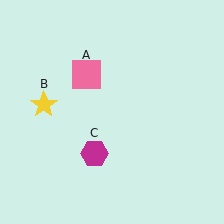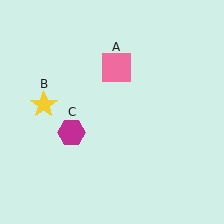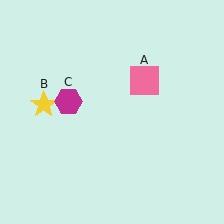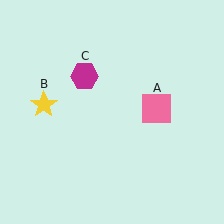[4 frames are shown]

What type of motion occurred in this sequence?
The pink square (object A), magenta hexagon (object C) rotated clockwise around the center of the scene.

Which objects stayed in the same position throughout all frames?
Yellow star (object B) remained stationary.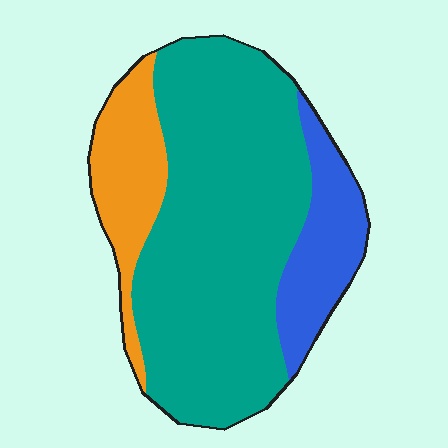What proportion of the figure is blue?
Blue takes up less than a quarter of the figure.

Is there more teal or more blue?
Teal.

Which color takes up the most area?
Teal, at roughly 65%.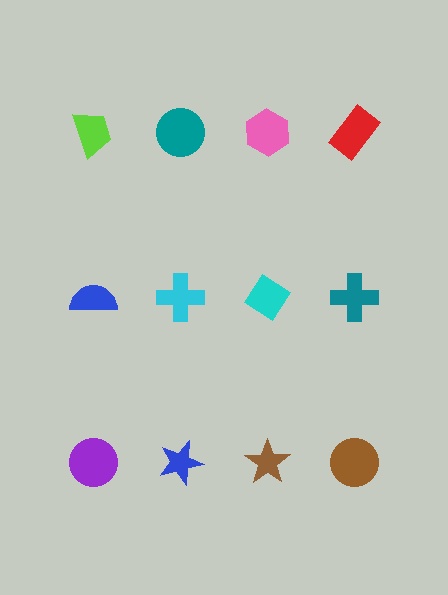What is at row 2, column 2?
A cyan cross.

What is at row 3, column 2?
A blue star.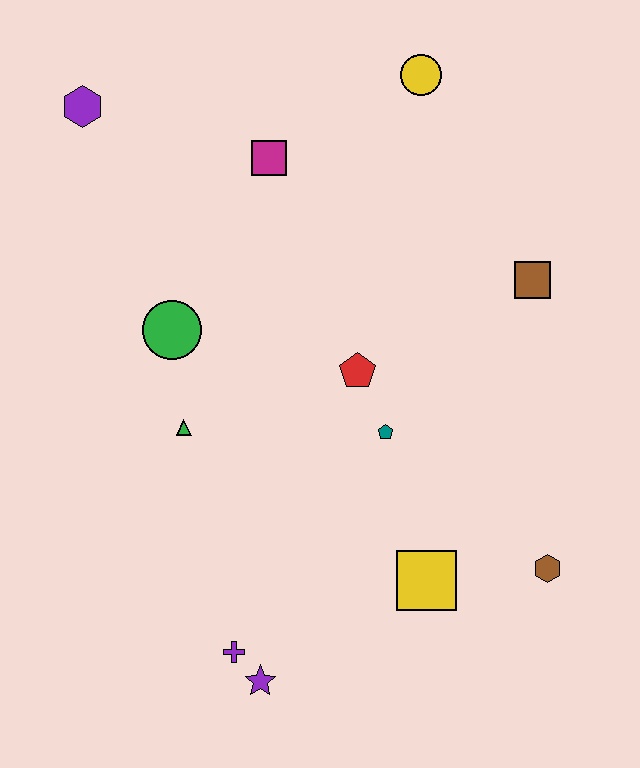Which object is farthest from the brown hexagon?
The purple hexagon is farthest from the brown hexagon.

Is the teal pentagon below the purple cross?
No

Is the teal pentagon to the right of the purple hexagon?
Yes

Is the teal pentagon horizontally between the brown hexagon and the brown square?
No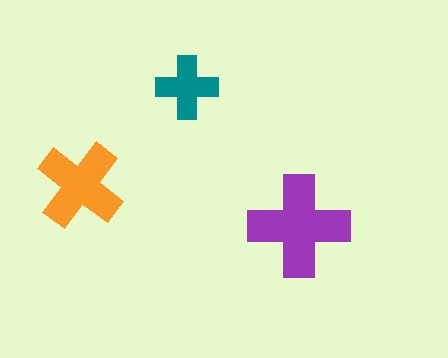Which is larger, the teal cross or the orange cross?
The orange one.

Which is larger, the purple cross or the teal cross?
The purple one.